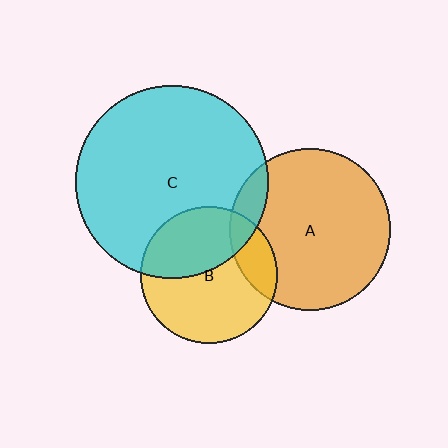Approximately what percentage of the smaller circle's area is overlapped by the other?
Approximately 40%.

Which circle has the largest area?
Circle C (cyan).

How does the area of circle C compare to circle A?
Approximately 1.4 times.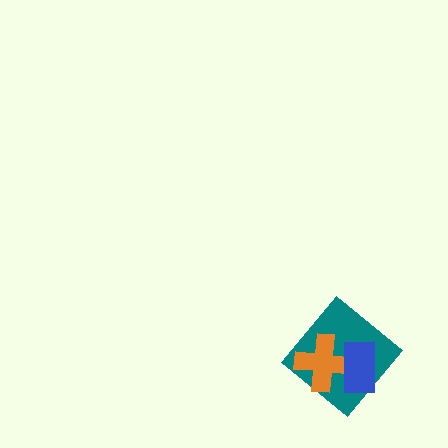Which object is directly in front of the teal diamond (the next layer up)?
The orange cross is directly in front of the teal diamond.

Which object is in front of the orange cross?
The blue rectangle is in front of the orange cross.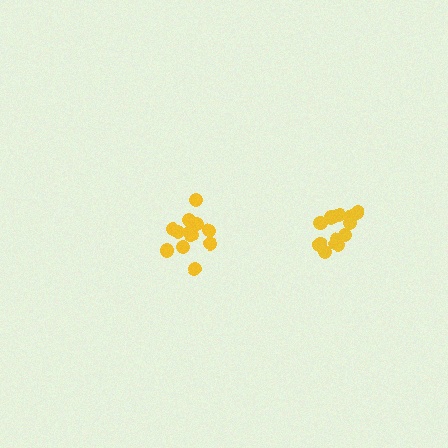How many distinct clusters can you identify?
There are 2 distinct clusters.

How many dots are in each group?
Group 1: 13 dots, Group 2: 12 dots (25 total).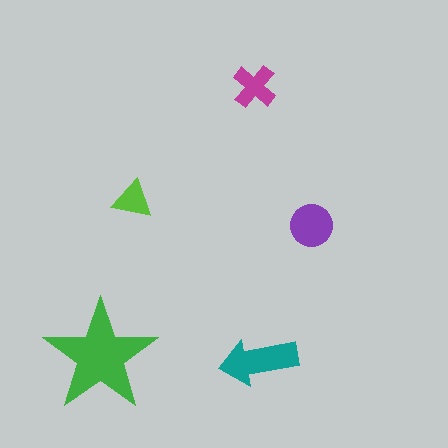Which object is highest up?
The magenta cross is topmost.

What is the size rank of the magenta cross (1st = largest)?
4th.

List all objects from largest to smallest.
The green star, the teal arrow, the purple circle, the magenta cross, the lime triangle.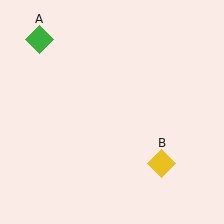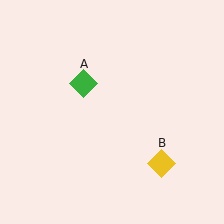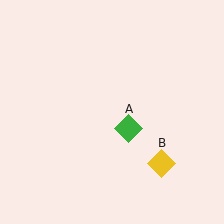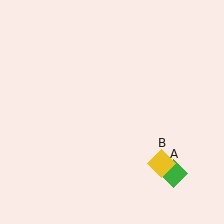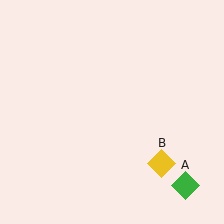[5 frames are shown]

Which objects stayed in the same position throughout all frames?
Yellow diamond (object B) remained stationary.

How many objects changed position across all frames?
1 object changed position: green diamond (object A).